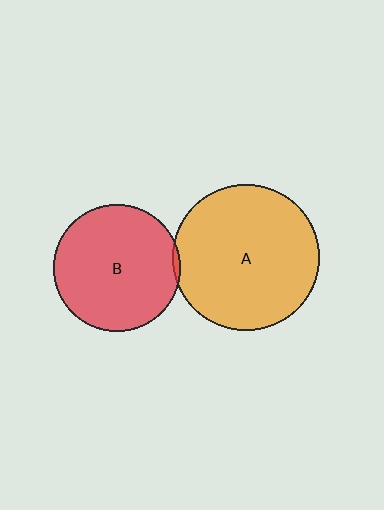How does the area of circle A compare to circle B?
Approximately 1.3 times.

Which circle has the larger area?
Circle A (orange).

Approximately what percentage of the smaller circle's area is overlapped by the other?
Approximately 5%.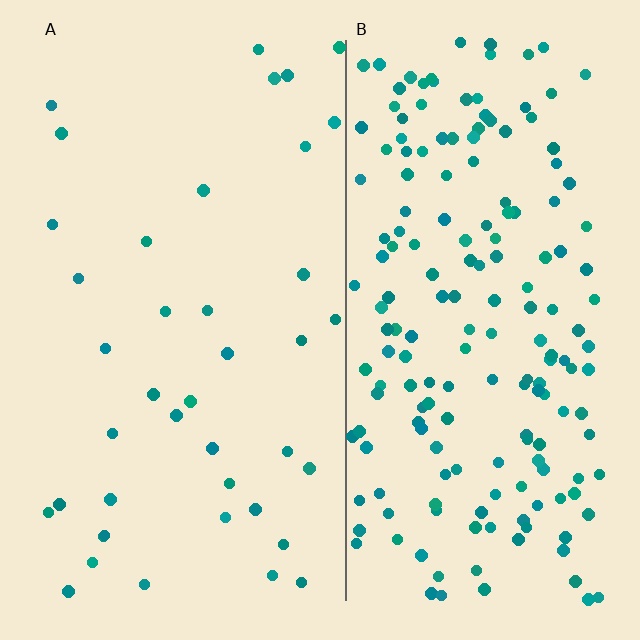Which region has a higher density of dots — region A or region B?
B (the right).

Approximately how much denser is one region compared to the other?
Approximately 4.6× — region B over region A.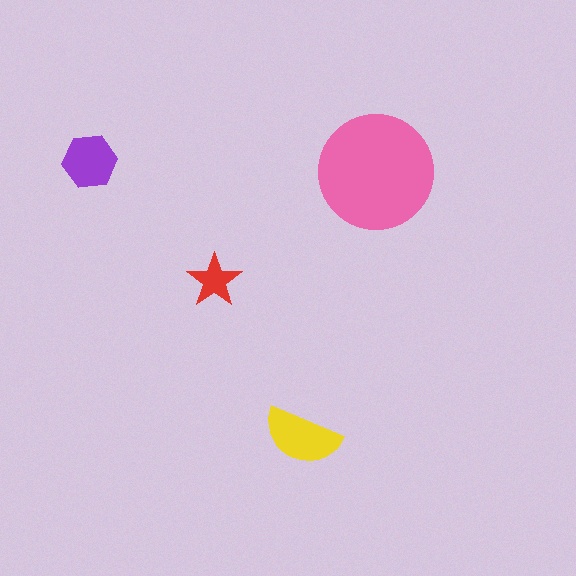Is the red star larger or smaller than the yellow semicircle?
Smaller.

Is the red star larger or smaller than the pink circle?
Smaller.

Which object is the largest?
The pink circle.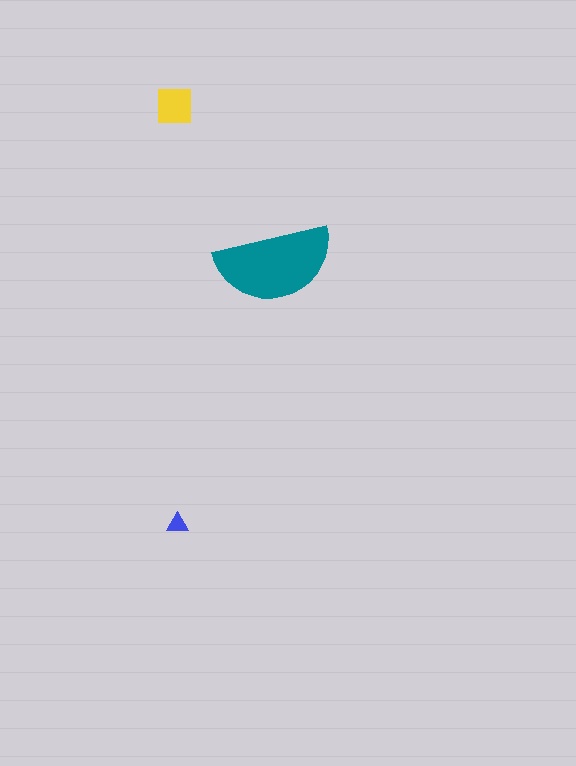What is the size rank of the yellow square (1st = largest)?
2nd.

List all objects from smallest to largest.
The blue triangle, the yellow square, the teal semicircle.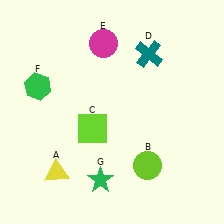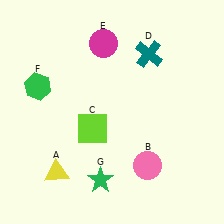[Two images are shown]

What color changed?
The circle (B) changed from lime in Image 1 to pink in Image 2.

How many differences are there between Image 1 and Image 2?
There is 1 difference between the two images.